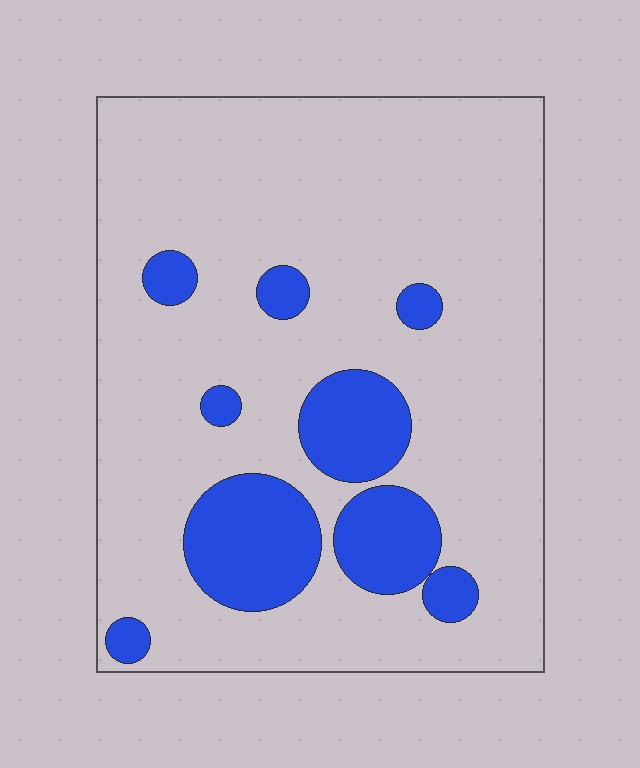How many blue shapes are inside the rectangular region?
9.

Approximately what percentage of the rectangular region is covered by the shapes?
Approximately 20%.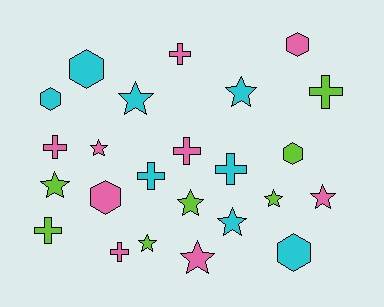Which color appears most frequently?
Pink, with 9 objects.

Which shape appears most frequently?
Star, with 10 objects.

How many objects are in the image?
There are 24 objects.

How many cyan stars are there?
There are 3 cyan stars.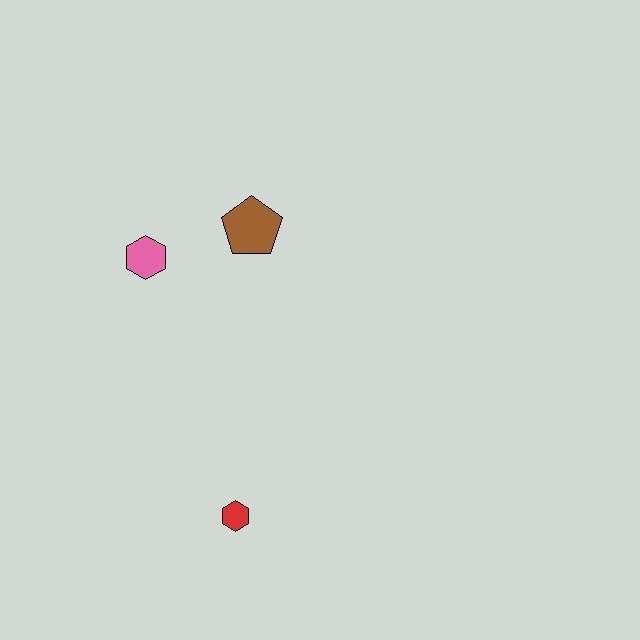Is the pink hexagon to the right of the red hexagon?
No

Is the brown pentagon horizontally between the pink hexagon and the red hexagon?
No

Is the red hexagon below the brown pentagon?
Yes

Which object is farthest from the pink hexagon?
The red hexagon is farthest from the pink hexagon.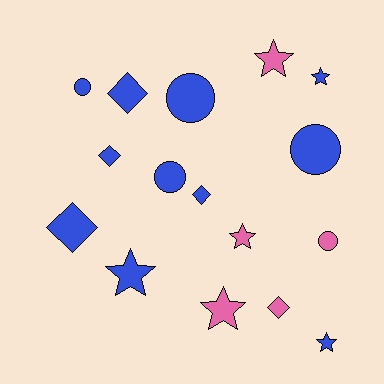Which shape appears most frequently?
Star, with 6 objects.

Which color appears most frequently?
Blue, with 11 objects.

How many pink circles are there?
There is 1 pink circle.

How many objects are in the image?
There are 16 objects.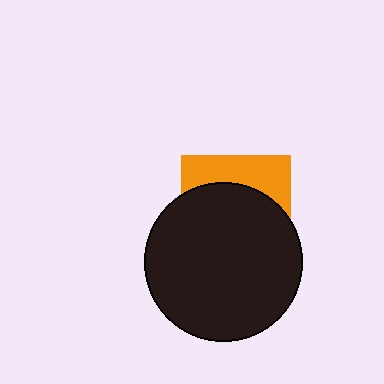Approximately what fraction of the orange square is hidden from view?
Roughly 68% of the orange square is hidden behind the black circle.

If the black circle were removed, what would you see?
You would see the complete orange square.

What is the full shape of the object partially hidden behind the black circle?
The partially hidden object is an orange square.